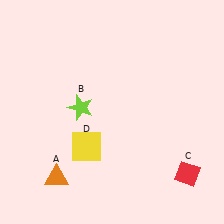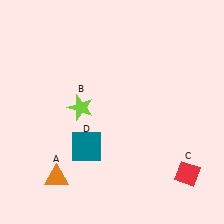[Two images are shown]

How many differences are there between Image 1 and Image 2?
There is 1 difference between the two images.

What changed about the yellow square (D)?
In Image 1, D is yellow. In Image 2, it changed to teal.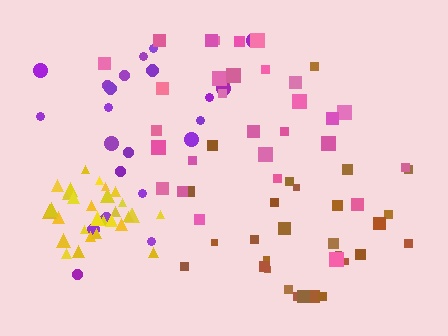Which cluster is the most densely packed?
Yellow.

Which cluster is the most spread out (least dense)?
Purple.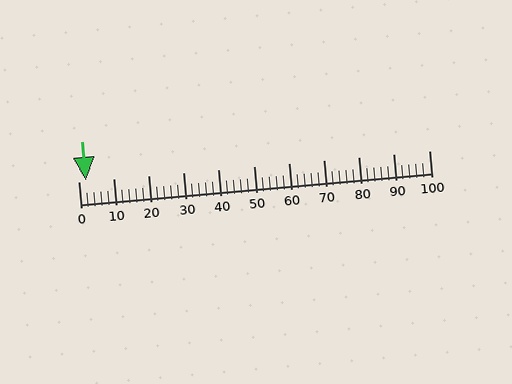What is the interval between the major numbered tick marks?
The major tick marks are spaced 10 units apart.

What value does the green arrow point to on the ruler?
The green arrow points to approximately 2.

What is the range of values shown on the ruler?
The ruler shows values from 0 to 100.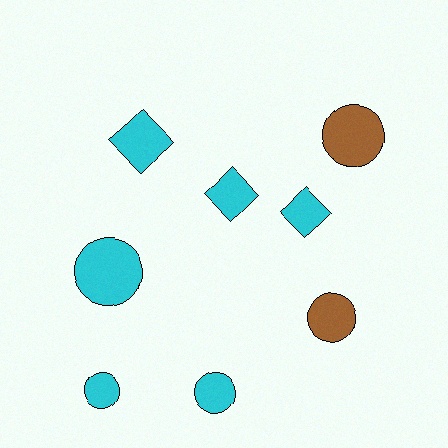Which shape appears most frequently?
Circle, with 5 objects.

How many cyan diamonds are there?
There are 3 cyan diamonds.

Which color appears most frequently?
Cyan, with 6 objects.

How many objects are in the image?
There are 8 objects.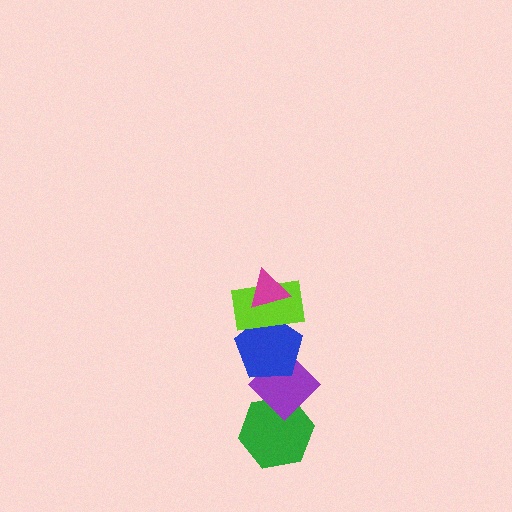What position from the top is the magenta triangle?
The magenta triangle is 1st from the top.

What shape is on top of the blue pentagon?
The lime rectangle is on top of the blue pentagon.